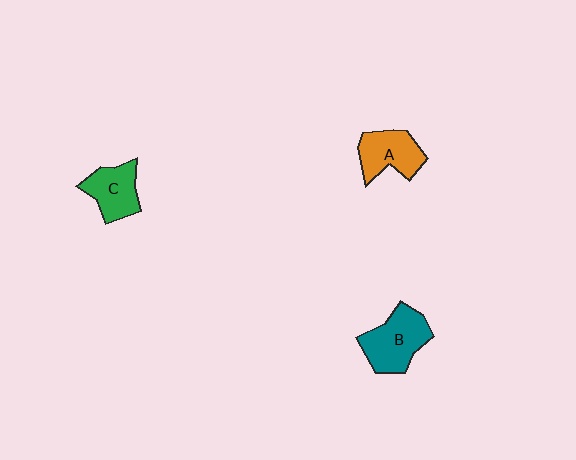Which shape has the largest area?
Shape B (teal).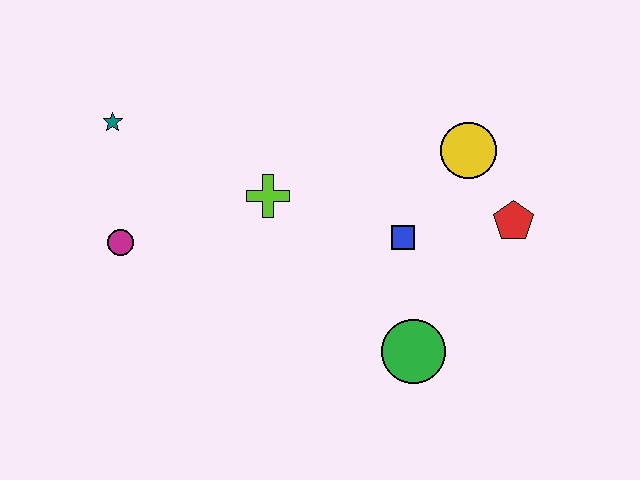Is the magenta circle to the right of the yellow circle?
No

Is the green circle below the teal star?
Yes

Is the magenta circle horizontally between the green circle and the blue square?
No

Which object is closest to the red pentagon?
The yellow circle is closest to the red pentagon.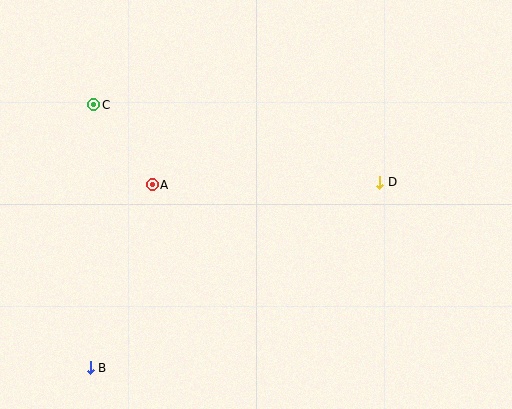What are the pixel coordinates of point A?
Point A is at (152, 185).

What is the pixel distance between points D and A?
The distance between D and A is 228 pixels.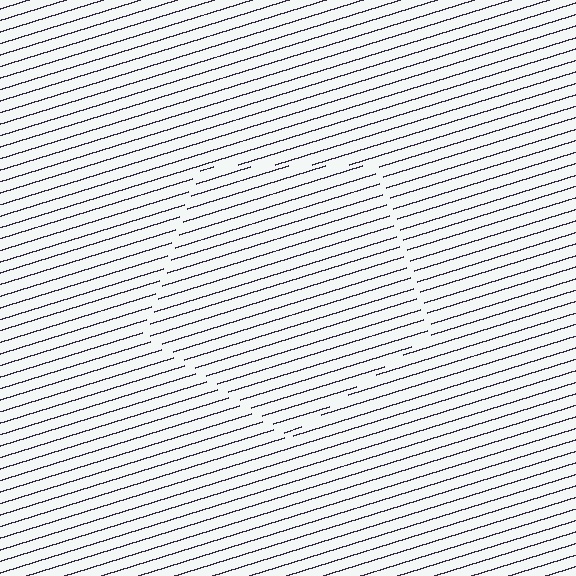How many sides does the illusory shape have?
5 sides — the line-ends trace a pentagon.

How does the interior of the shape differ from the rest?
The interior of the shape contains the same grating, shifted by half a period — the contour is defined by the phase discontinuity where line-ends from the inner and outer gratings abut.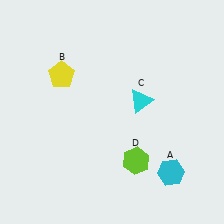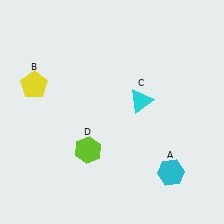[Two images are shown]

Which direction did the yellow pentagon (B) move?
The yellow pentagon (B) moved left.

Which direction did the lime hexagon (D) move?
The lime hexagon (D) moved left.